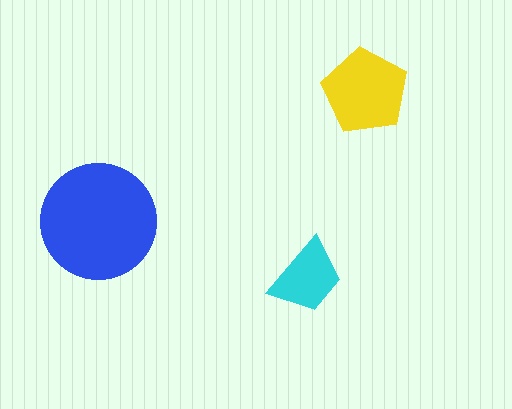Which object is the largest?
The blue circle.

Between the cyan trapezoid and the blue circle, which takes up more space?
The blue circle.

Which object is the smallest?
The cyan trapezoid.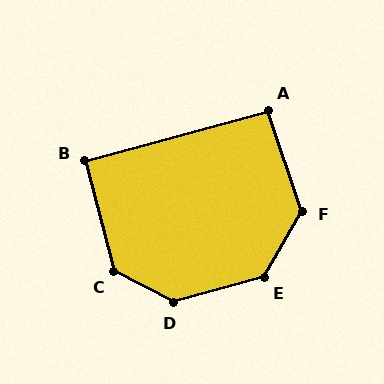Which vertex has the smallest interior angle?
B, at approximately 91 degrees.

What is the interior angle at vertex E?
Approximately 135 degrees (obtuse).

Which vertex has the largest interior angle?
D, at approximately 138 degrees.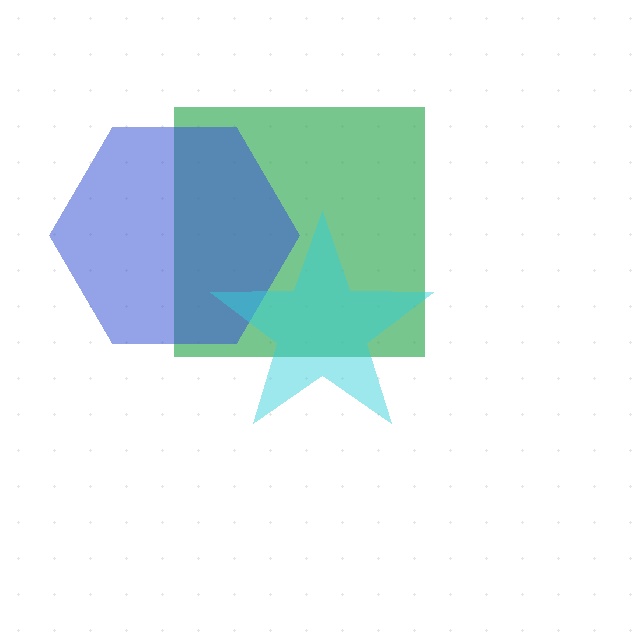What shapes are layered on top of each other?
The layered shapes are: a green square, a blue hexagon, a cyan star.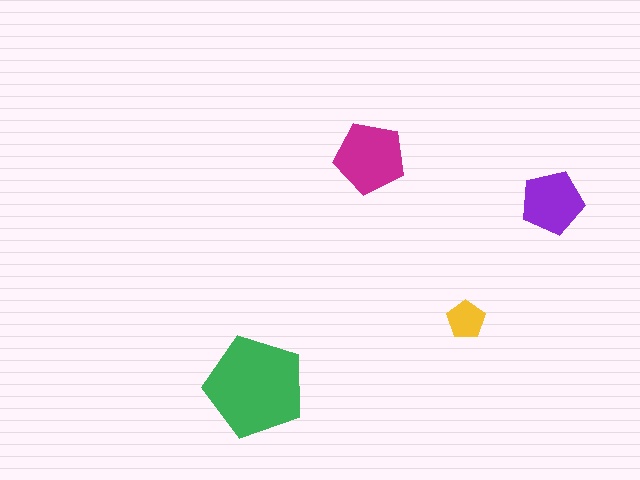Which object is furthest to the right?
The purple pentagon is rightmost.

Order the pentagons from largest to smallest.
the green one, the magenta one, the purple one, the yellow one.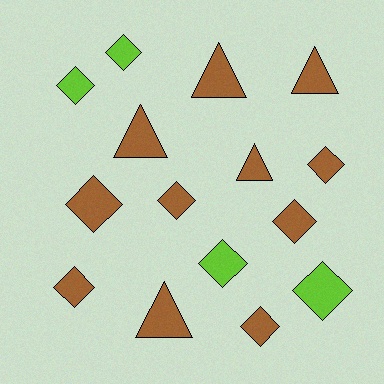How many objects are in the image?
There are 15 objects.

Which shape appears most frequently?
Diamond, with 10 objects.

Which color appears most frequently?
Brown, with 11 objects.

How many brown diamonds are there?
There are 6 brown diamonds.